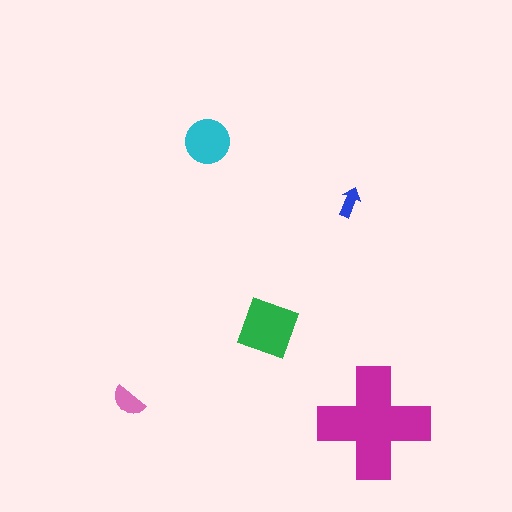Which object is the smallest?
The blue arrow.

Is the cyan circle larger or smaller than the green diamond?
Smaller.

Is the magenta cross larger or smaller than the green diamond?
Larger.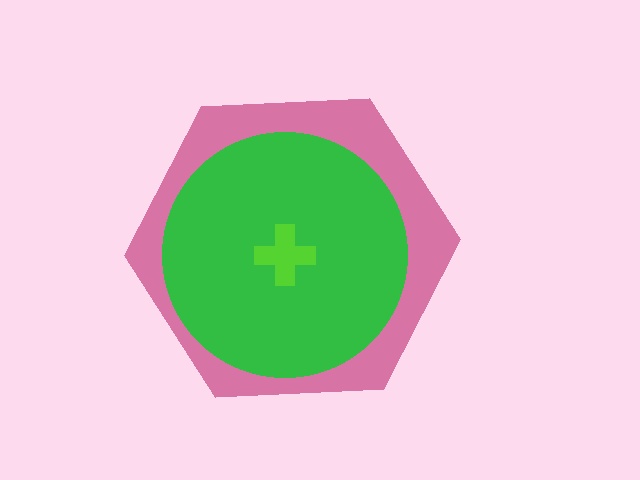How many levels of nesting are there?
3.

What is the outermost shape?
The pink hexagon.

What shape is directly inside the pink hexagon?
The green circle.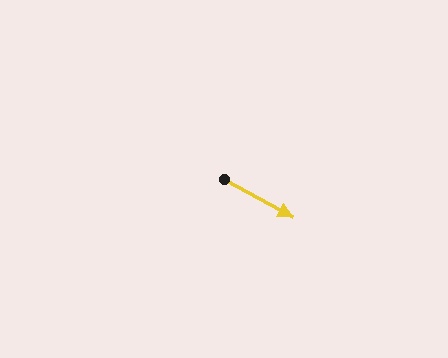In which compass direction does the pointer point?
Southeast.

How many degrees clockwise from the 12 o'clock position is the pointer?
Approximately 119 degrees.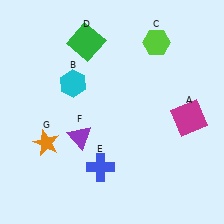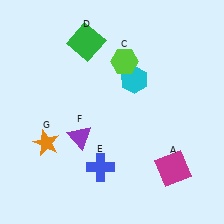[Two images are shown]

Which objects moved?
The objects that moved are: the magenta square (A), the cyan hexagon (B), the lime hexagon (C).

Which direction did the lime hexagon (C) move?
The lime hexagon (C) moved left.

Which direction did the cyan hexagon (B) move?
The cyan hexagon (B) moved right.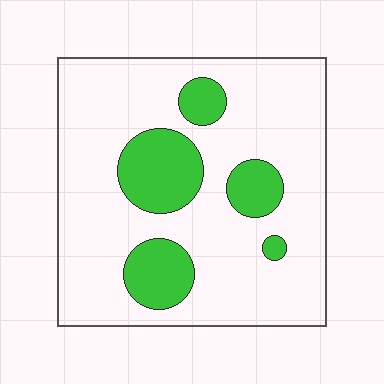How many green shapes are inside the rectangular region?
5.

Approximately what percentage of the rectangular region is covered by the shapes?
Approximately 20%.